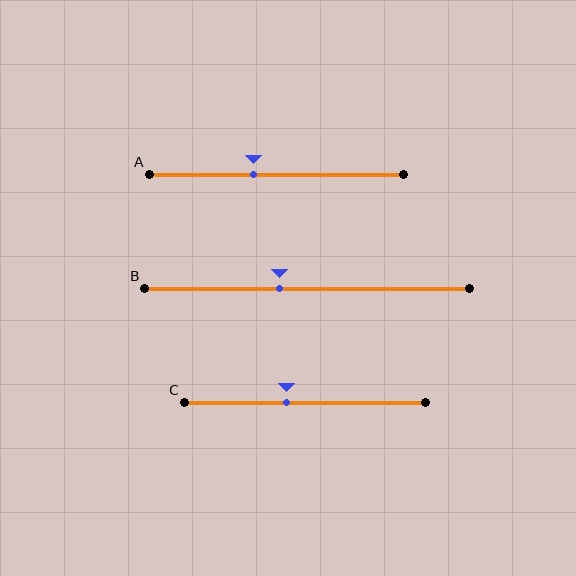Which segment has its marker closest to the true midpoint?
Segment C has its marker closest to the true midpoint.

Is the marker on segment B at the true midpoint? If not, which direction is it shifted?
No, the marker on segment B is shifted to the left by about 9% of the segment length.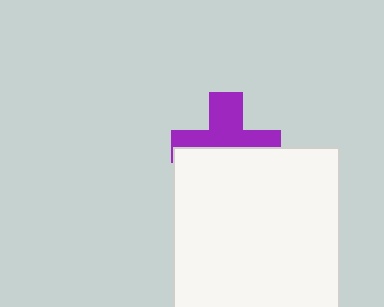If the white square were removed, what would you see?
You would see the complete purple cross.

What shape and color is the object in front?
The object in front is a white square.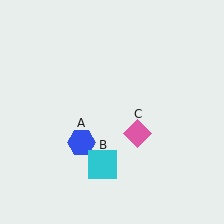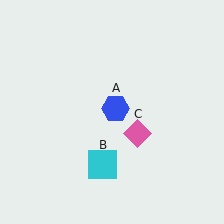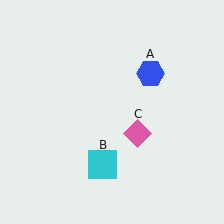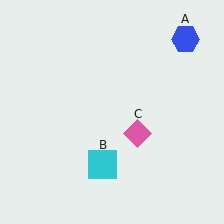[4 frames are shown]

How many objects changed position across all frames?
1 object changed position: blue hexagon (object A).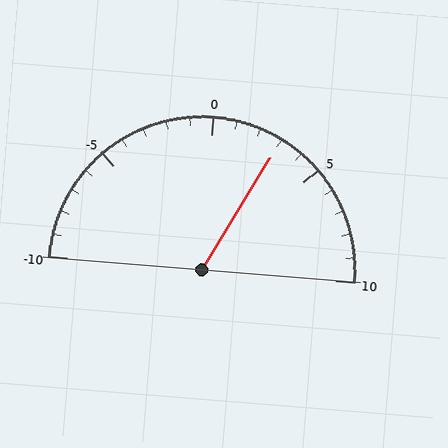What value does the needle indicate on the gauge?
The needle indicates approximately 3.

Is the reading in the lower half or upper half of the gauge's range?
The reading is in the upper half of the range (-10 to 10).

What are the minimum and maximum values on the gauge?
The gauge ranges from -10 to 10.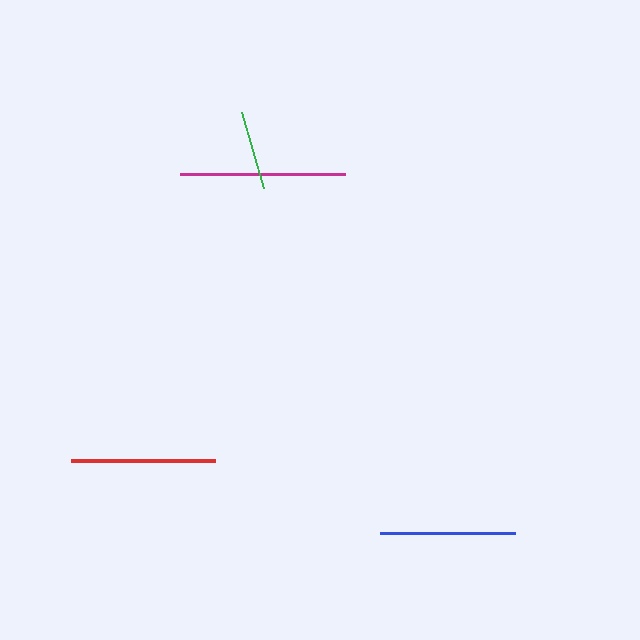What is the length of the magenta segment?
The magenta segment is approximately 164 pixels long.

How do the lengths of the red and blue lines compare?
The red and blue lines are approximately the same length.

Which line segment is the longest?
The magenta line is the longest at approximately 164 pixels.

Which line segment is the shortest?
The green line is the shortest at approximately 79 pixels.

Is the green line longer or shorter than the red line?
The red line is longer than the green line.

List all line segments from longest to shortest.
From longest to shortest: magenta, red, blue, green.